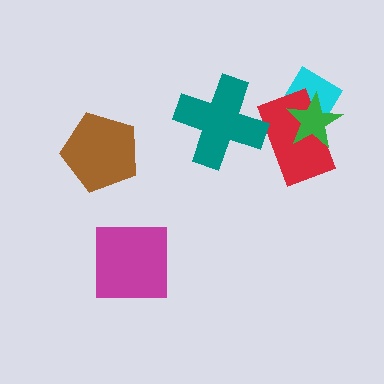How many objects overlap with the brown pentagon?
0 objects overlap with the brown pentagon.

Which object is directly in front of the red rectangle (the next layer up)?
The green star is directly in front of the red rectangle.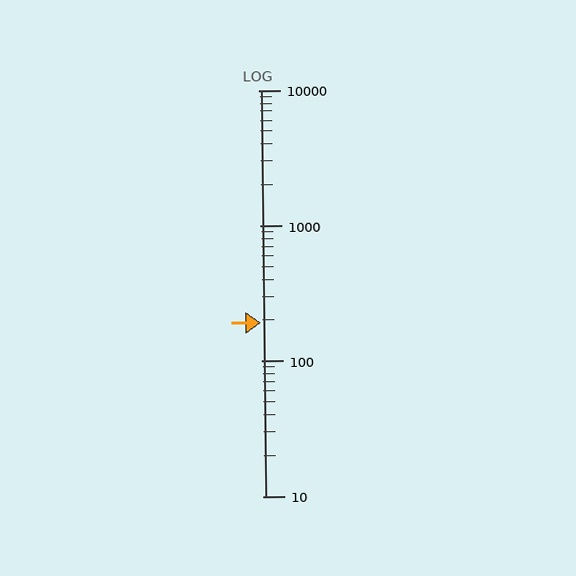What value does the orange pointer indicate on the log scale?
The pointer indicates approximately 190.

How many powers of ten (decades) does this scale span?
The scale spans 3 decades, from 10 to 10000.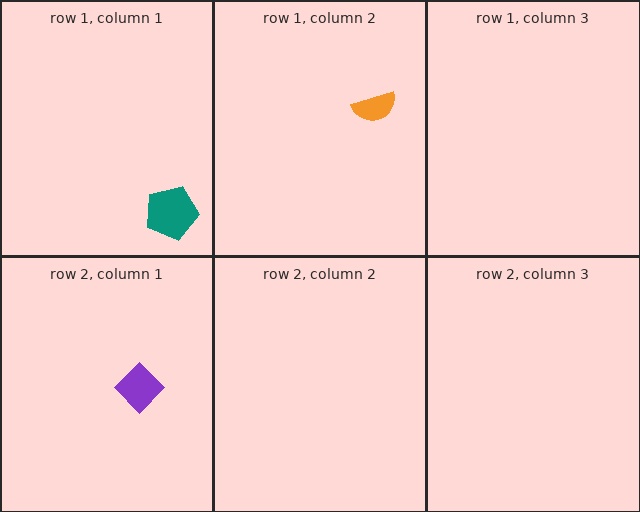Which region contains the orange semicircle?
The row 1, column 2 region.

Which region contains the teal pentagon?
The row 1, column 1 region.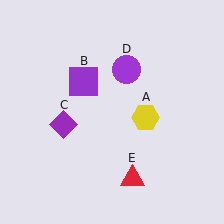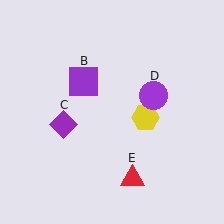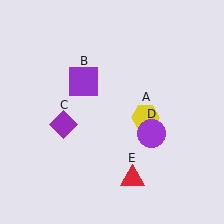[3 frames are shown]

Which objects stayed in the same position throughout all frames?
Yellow hexagon (object A) and purple square (object B) and purple diamond (object C) and red triangle (object E) remained stationary.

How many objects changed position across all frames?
1 object changed position: purple circle (object D).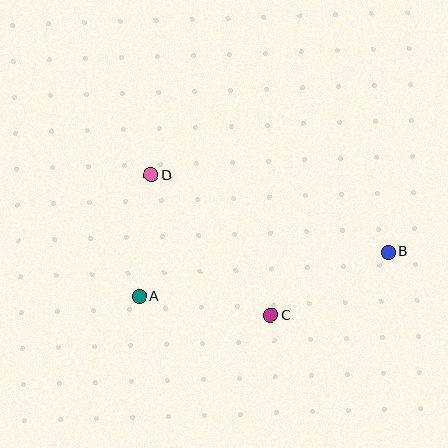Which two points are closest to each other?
Points A and D are closest to each other.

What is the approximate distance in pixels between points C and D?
The distance between C and D is approximately 185 pixels.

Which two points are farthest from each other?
Points A and B are farthest from each other.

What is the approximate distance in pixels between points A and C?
The distance between A and C is approximately 133 pixels.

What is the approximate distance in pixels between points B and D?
The distance between B and D is approximately 249 pixels.